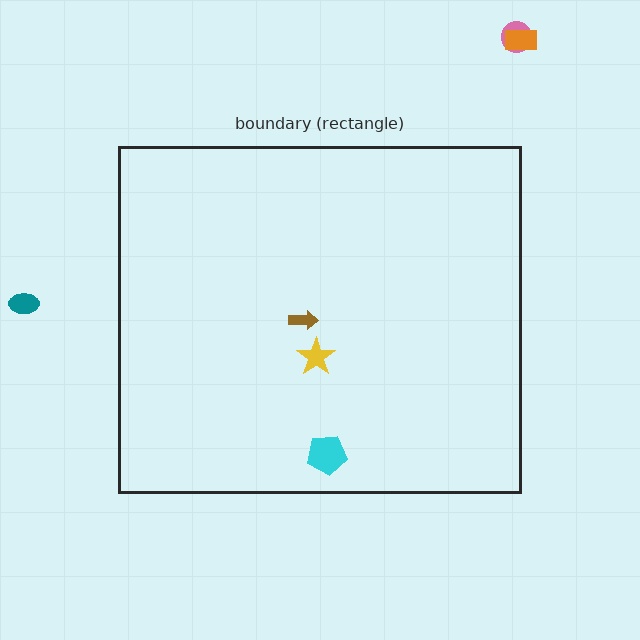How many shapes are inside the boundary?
3 inside, 3 outside.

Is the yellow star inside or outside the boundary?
Inside.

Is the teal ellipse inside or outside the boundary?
Outside.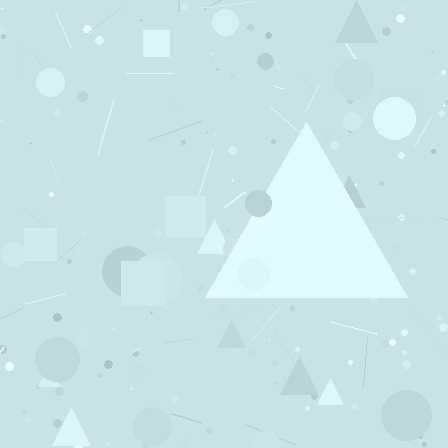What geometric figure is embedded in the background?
A triangle is embedded in the background.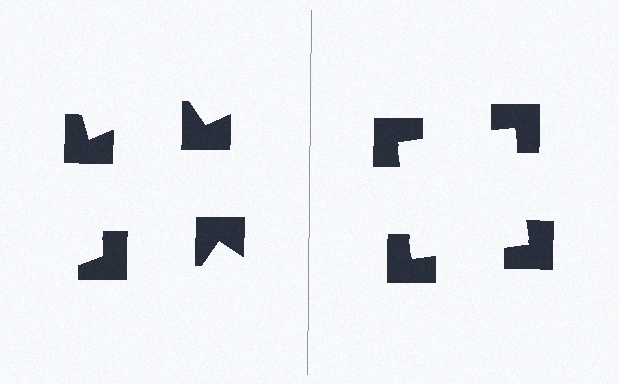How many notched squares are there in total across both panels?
8 — 4 on each side.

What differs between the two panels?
The notched squares are positioned identically on both sides; only the wedge orientations differ. On the right they align to a square; on the left they are misaligned.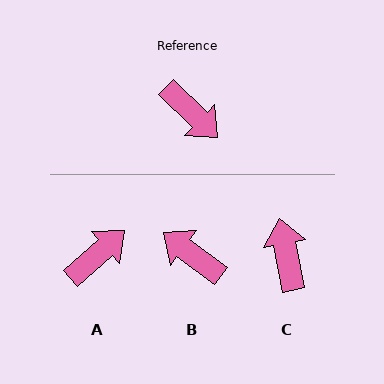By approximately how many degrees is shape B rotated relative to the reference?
Approximately 172 degrees clockwise.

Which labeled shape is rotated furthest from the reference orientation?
B, about 172 degrees away.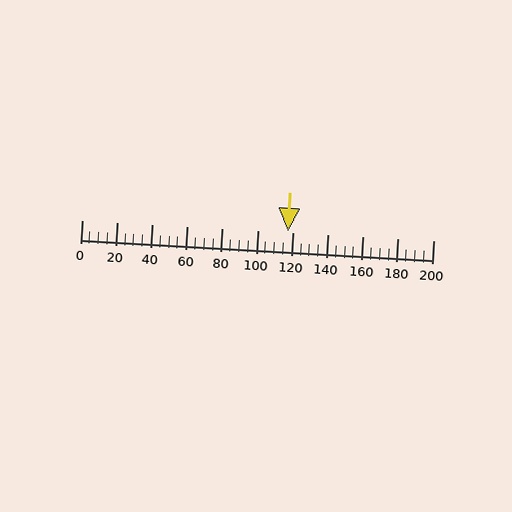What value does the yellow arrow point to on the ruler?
The yellow arrow points to approximately 117.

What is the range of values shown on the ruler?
The ruler shows values from 0 to 200.